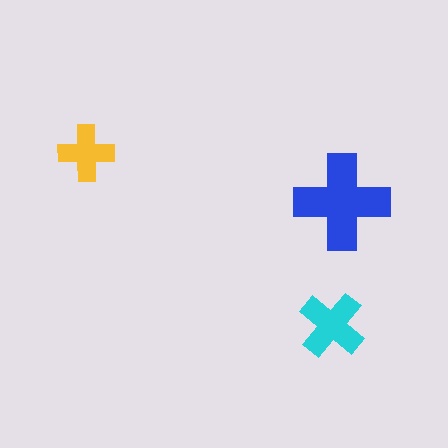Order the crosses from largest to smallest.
the blue one, the cyan one, the yellow one.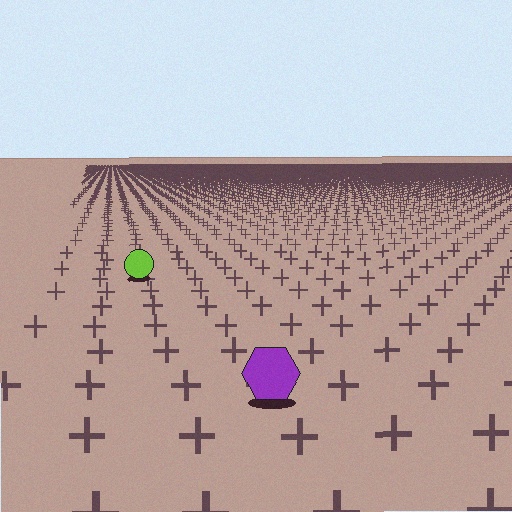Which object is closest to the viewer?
The purple hexagon is closest. The texture marks near it are larger and more spread out.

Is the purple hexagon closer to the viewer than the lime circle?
Yes. The purple hexagon is closer — you can tell from the texture gradient: the ground texture is coarser near it.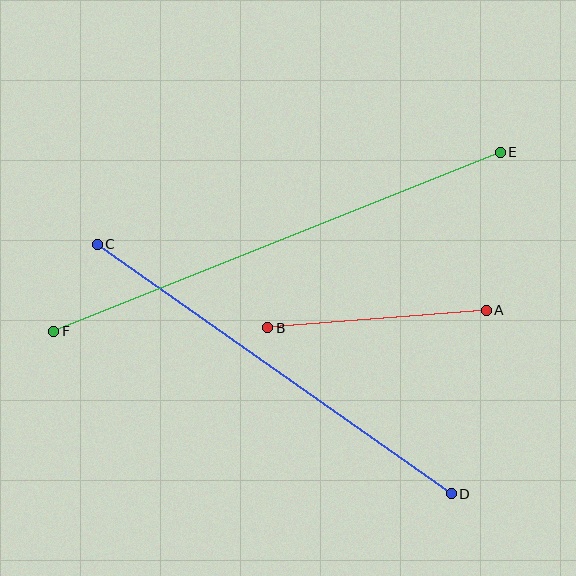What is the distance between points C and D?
The distance is approximately 433 pixels.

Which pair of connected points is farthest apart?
Points E and F are farthest apart.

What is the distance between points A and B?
The distance is approximately 220 pixels.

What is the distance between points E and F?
The distance is approximately 481 pixels.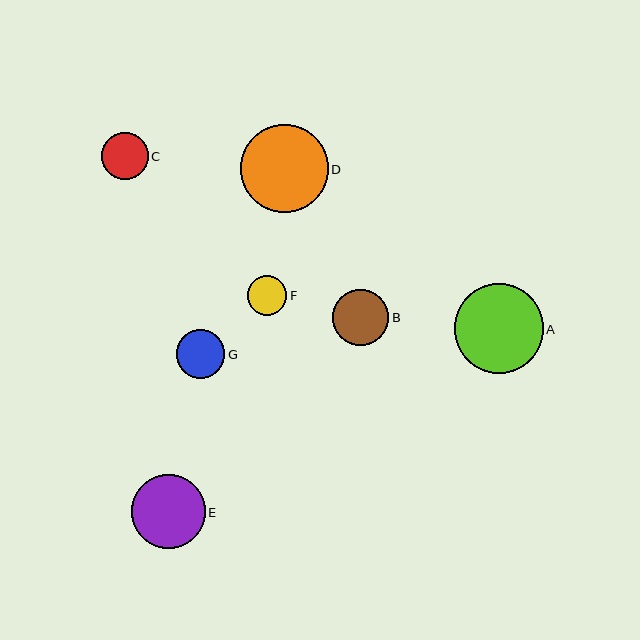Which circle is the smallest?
Circle F is the smallest with a size of approximately 39 pixels.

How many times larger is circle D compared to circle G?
Circle D is approximately 1.8 times the size of circle G.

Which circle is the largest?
Circle A is the largest with a size of approximately 89 pixels.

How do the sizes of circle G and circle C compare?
Circle G and circle C are approximately the same size.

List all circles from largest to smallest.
From largest to smallest: A, D, E, B, G, C, F.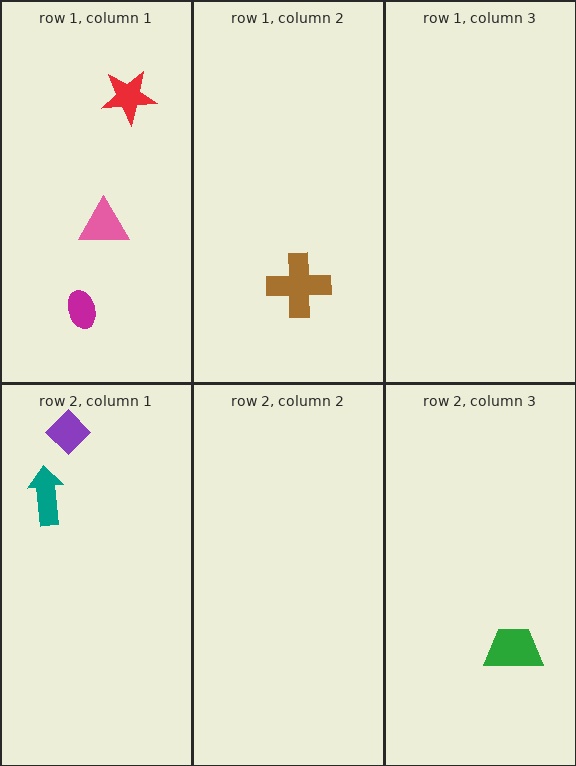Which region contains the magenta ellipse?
The row 1, column 1 region.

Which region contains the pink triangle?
The row 1, column 1 region.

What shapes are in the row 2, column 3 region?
The green trapezoid.